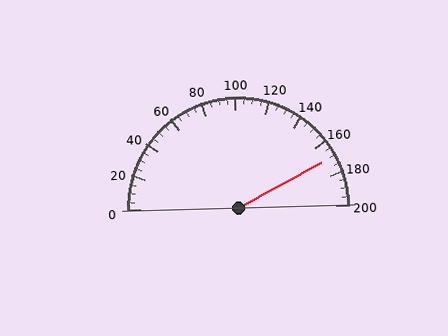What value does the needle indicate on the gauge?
The needle indicates approximately 170.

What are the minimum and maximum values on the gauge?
The gauge ranges from 0 to 200.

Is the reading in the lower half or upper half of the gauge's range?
The reading is in the upper half of the range (0 to 200).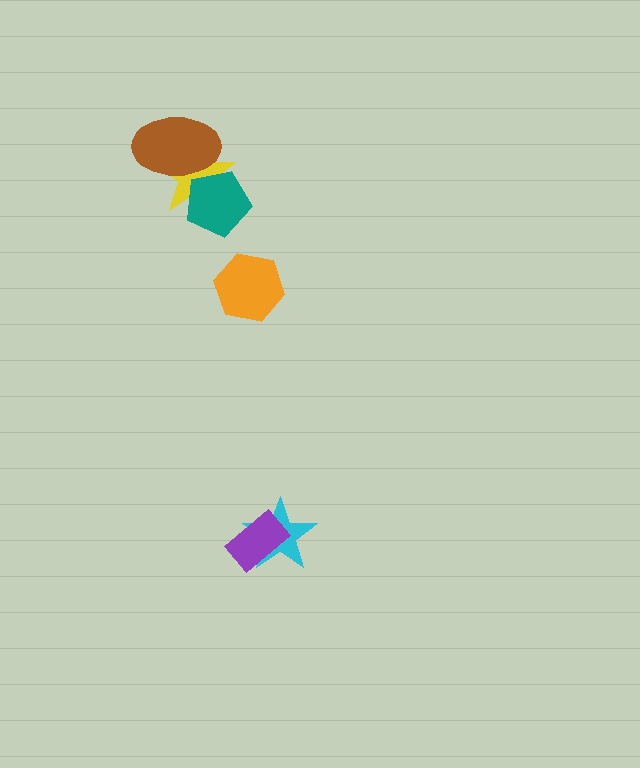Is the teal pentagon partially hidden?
Yes, it is partially covered by another shape.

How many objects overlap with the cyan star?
1 object overlaps with the cyan star.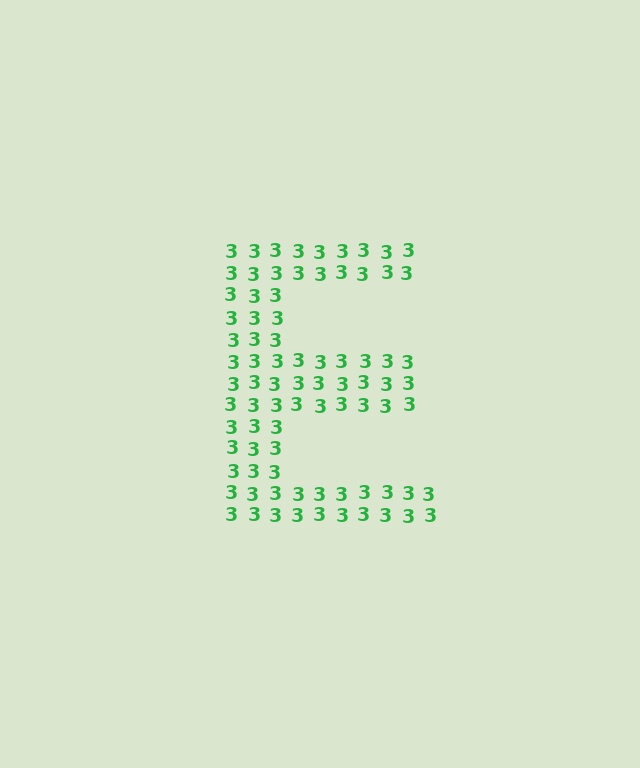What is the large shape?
The large shape is the letter E.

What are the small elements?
The small elements are digit 3's.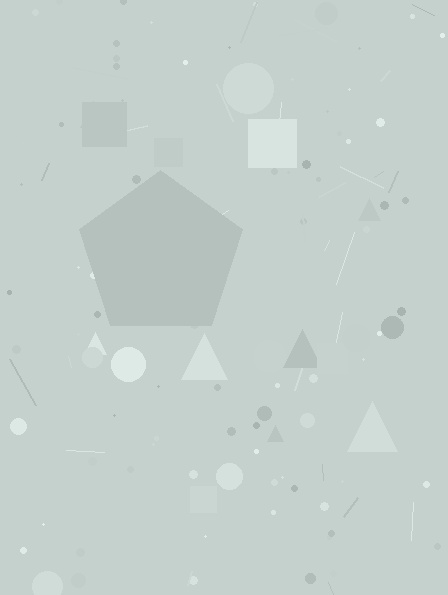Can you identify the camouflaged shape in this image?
The camouflaged shape is a pentagon.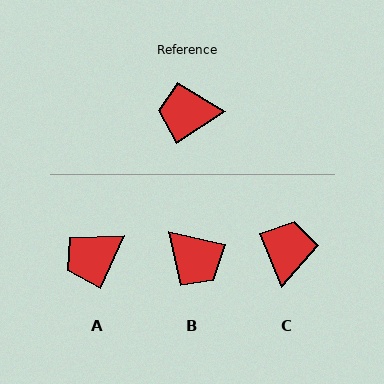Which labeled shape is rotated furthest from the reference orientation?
B, about 134 degrees away.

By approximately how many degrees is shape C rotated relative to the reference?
Approximately 100 degrees clockwise.